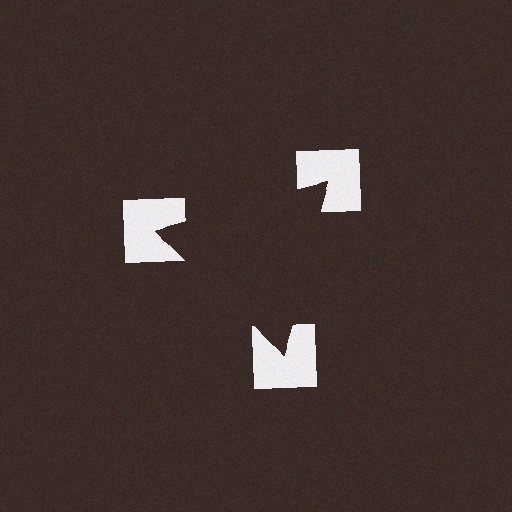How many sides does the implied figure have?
3 sides.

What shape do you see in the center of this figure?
An illusory triangle — its edges are inferred from the aligned wedge cuts in the notched squares, not physically drawn.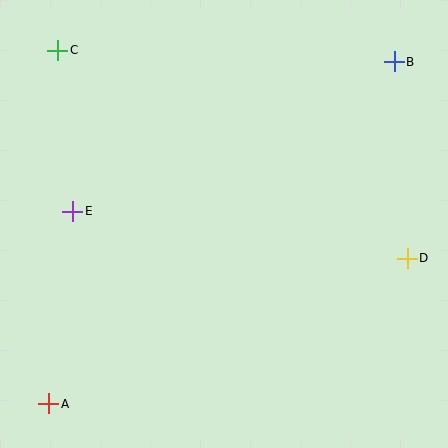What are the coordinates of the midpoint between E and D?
The midpoint between E and D is at (240, 235).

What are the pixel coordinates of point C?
Point C is at (58, 50).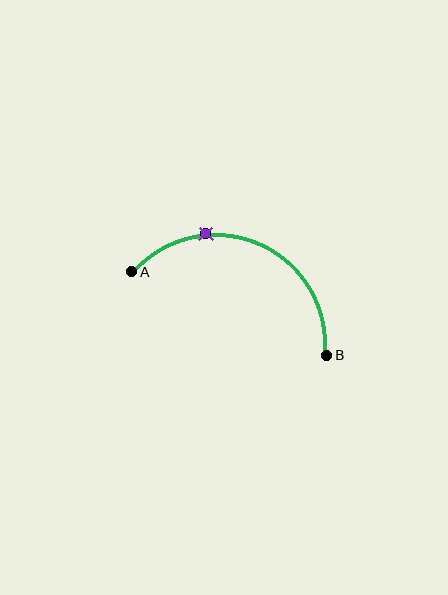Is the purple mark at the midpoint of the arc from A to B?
No. The purple mark lies on the arc but is closer to endpoint A. The arc midpoint would be at the point on the curve equidistant along the arc from both A and B.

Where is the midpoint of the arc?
The arc midpoint is the point on the curve farthest from the straight line joining A and B. It sits above that line.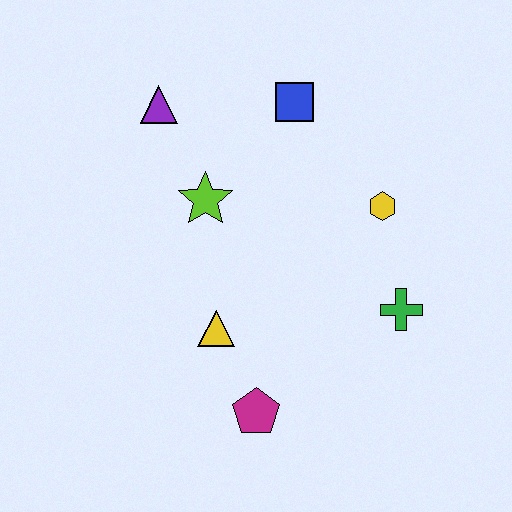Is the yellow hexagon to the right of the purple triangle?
Yes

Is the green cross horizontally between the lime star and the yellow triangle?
No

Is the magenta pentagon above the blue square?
No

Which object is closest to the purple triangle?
The lime star is closest to the purple triangle.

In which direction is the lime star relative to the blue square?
The lime star is below the blue square.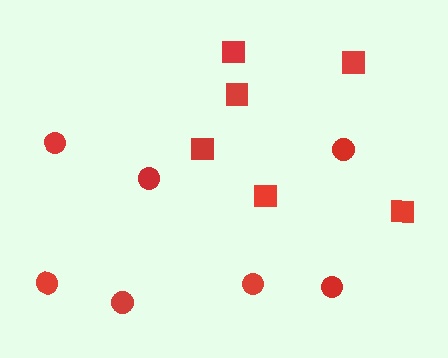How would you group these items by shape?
There are 2 groups: one group of circles (7) and one group of squares (6).